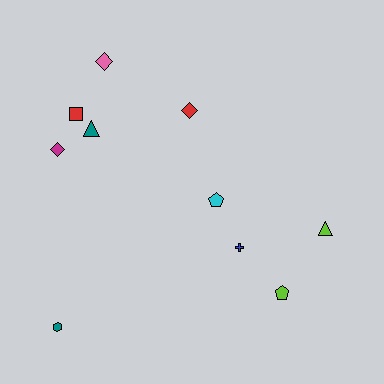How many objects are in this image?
There are 10 objects.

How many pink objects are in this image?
There is 1 pink object.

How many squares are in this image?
There is 1 square.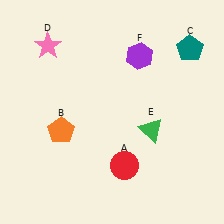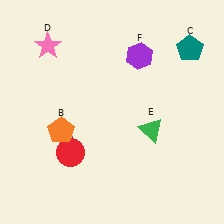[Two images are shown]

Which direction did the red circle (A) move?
The red circle (A) moved left.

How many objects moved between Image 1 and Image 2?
1 object moved between the two images.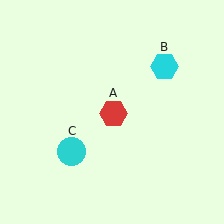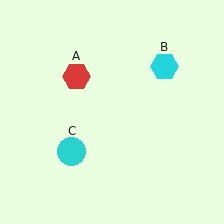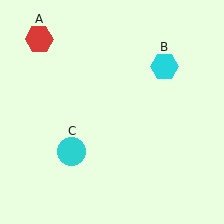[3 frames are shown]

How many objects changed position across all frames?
1 object changed position: red hexagon (object A).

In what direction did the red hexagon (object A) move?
The red hexagon (object A) moved up and to the left.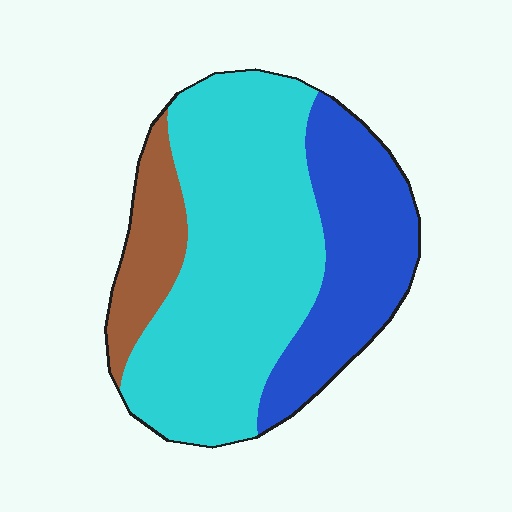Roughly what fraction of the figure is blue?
Blue covers roughly 30% of the figure.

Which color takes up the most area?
Cyan, at roughly 60%.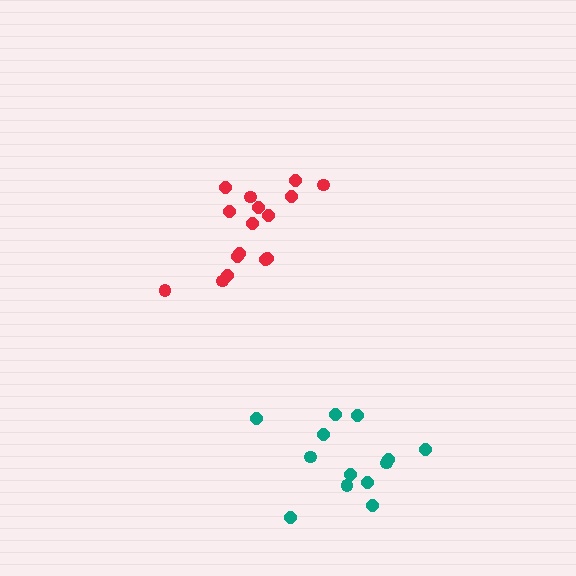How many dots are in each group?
Group 1: 13 dots, Group 2: 16 dots (29 total).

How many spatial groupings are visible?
There are 2 spatial groupings.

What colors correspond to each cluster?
The clusters are colored: teal, red.